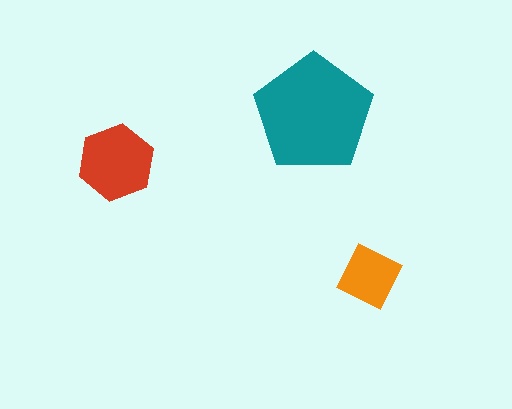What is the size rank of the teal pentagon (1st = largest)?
1st.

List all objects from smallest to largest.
The orange diamond, the red hexagon, the teal pentagon.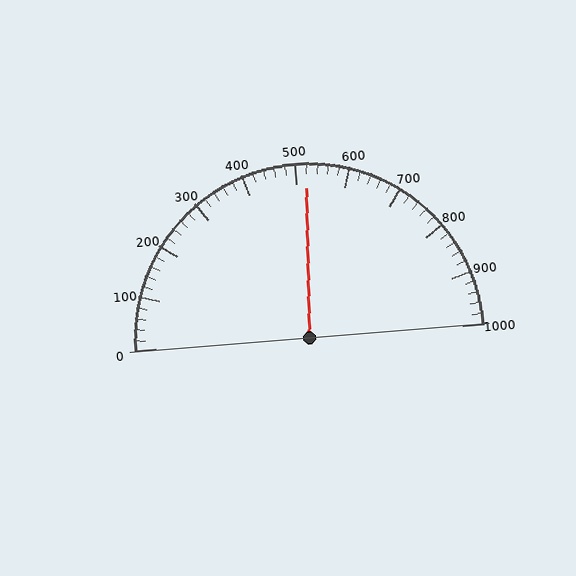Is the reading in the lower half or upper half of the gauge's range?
The reading is in the upper half of the range (0 to 1000).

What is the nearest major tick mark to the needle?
The nearest major tick mark is 500.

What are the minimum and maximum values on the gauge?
The gauge ranges from 0 to 1000.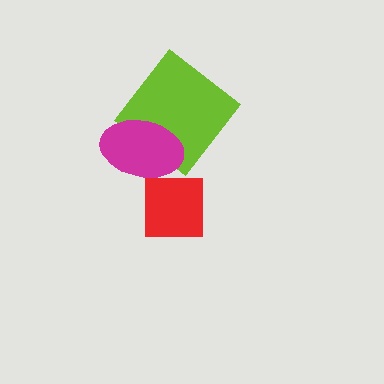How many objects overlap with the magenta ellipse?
1 object overlaps with the magenta ellipse.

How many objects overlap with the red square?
0 objects overlap with the red square.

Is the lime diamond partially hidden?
Yes, it is partially covered by another shape.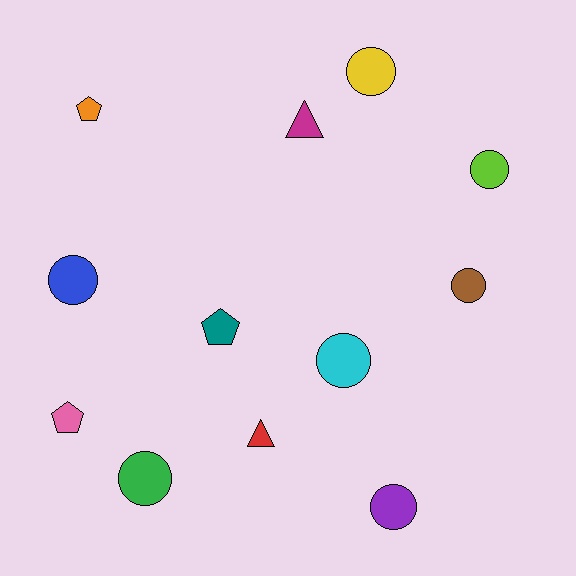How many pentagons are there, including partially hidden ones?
There are 3 pentagons.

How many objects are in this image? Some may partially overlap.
There are 12 objects.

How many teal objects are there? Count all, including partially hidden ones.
There is 1 teal object.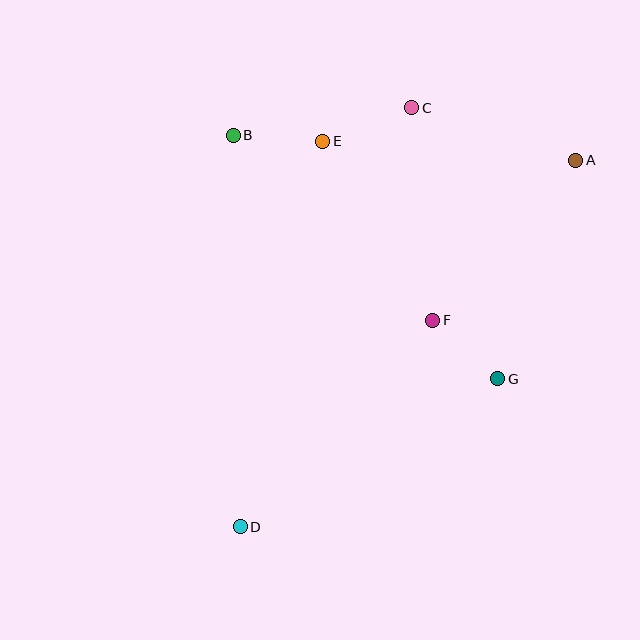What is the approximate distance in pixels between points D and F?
The distance between D and F is approximately 282 pixels.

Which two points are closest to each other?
Points F and G are closest to each other.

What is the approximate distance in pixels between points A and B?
The distance between A and B is approximately 343 pixels.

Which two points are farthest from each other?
Points A and D are farthest from each other.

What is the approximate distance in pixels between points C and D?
The distance between C and D is approximately 453 pixels.